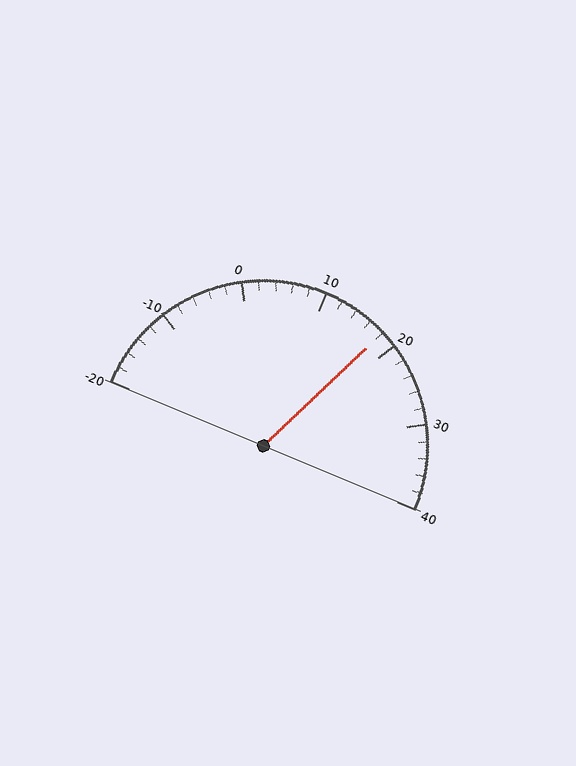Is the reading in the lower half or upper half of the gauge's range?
The reading is in the upper half of the range (-20 to 40).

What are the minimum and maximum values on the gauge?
The gauge ranges from -20 to 40.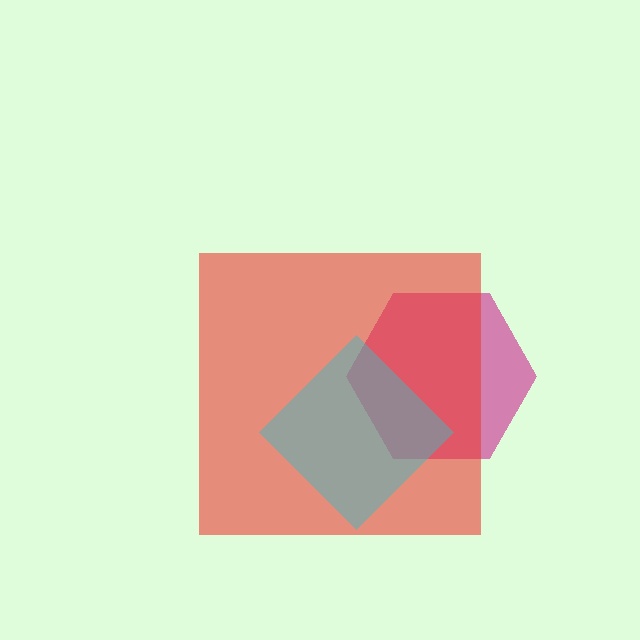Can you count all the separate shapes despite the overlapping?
Yes, there are 3 separate shapes.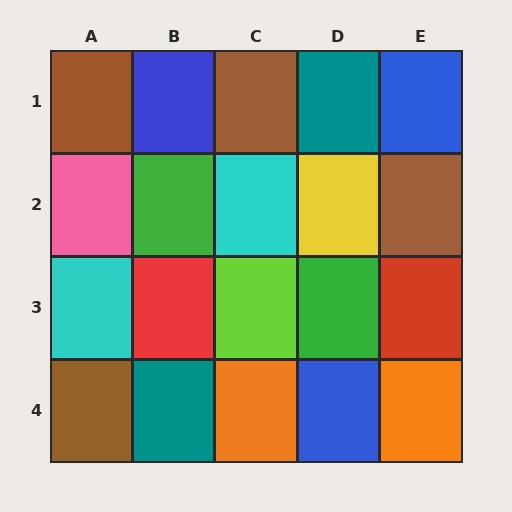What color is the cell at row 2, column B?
Green.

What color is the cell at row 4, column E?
Orange.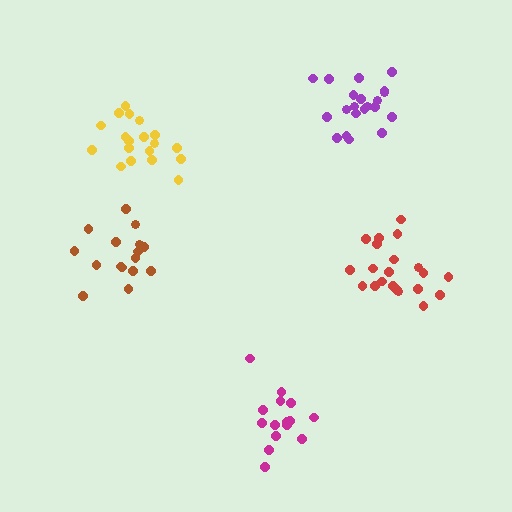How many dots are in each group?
Group 1: 21 dots, Group 2: 16 dots, Group 3: 15 dots, Group 4: 21 dots, Group 5: 19 dots (92 total).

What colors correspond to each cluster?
The clusters are colored: red, brown, magenta, purple, yellow.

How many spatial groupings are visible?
There are 5 spatial groupings.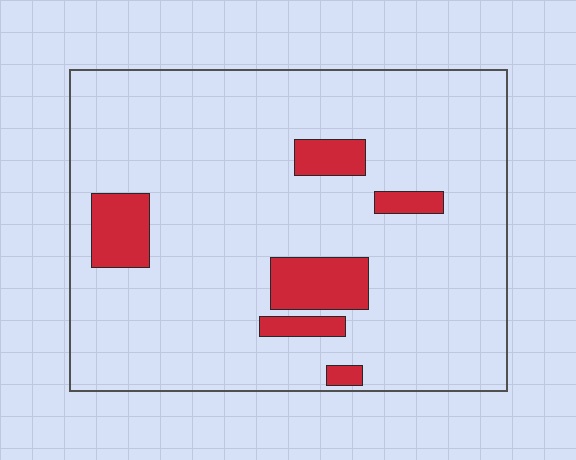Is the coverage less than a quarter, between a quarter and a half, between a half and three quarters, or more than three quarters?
Less than a quarter.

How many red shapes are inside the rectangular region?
6.